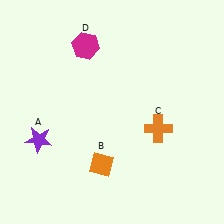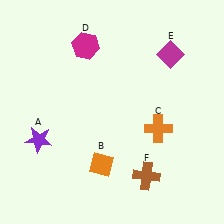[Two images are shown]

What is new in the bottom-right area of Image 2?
A brown cross (F) was added in the bottom-right area of Image 2.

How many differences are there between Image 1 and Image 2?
There are 2 differences between the two images.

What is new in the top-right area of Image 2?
A magenta diamond (E) was added in the top-right area of Image 2.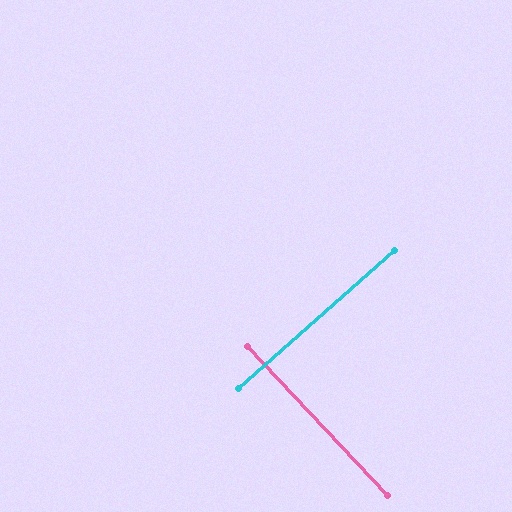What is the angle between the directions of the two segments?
Approximately 88 degrees.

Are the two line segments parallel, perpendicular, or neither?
Perpendicular — they meet at approximately 88°.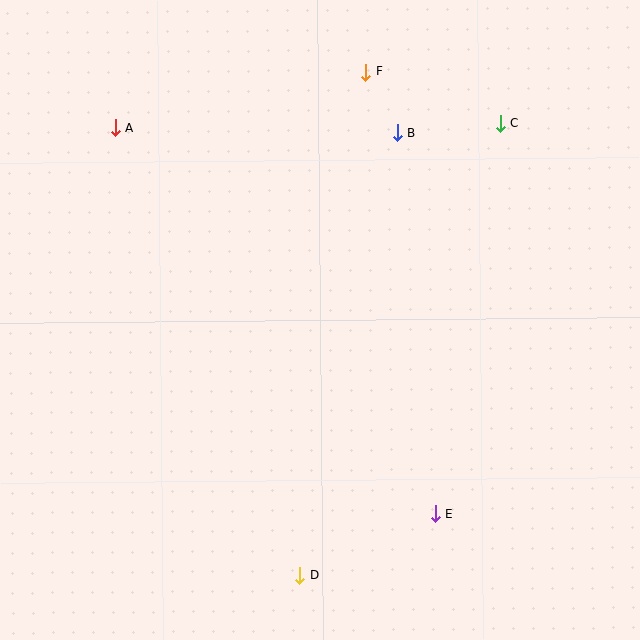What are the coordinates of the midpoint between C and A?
The midpoint between C and A is at (308, 126).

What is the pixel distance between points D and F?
The distance between D and F is 508 pixels.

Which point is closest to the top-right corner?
Point C is closest to the top-right corner.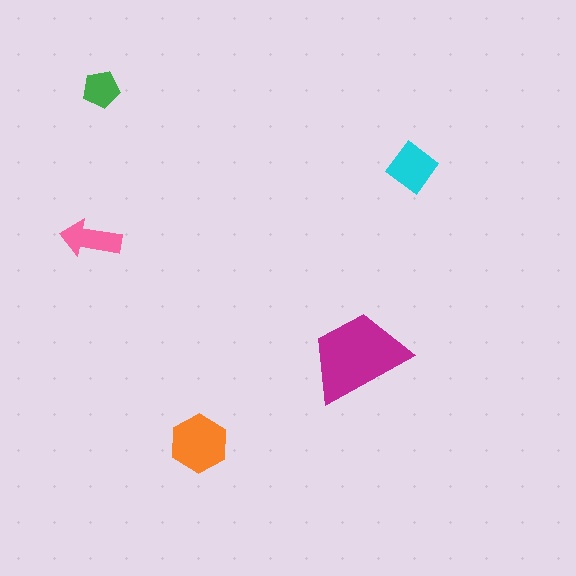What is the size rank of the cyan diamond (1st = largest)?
3rd.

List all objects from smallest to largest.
The green pentagon, the pink arrow, the cyan diamond, the orange hexagon, the magenta trapezoid.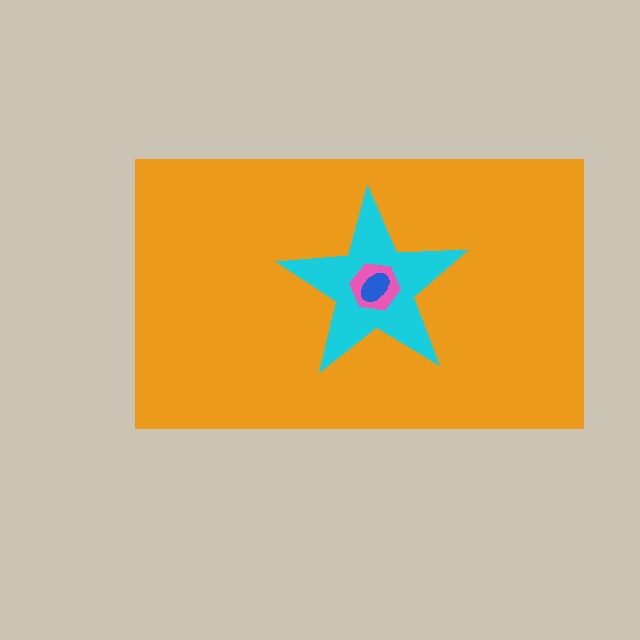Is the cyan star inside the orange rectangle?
Yes.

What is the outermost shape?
The orange rectangle.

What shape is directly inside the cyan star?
The pink hexagon.